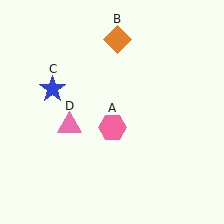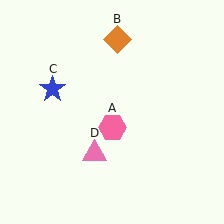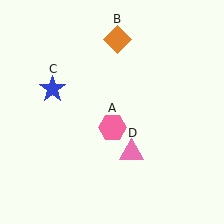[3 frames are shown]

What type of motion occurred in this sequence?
The pink triangle (object D) rotated counterclockwise around the center of the scene.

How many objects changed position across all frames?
1 object changed position: pink triangle (object D).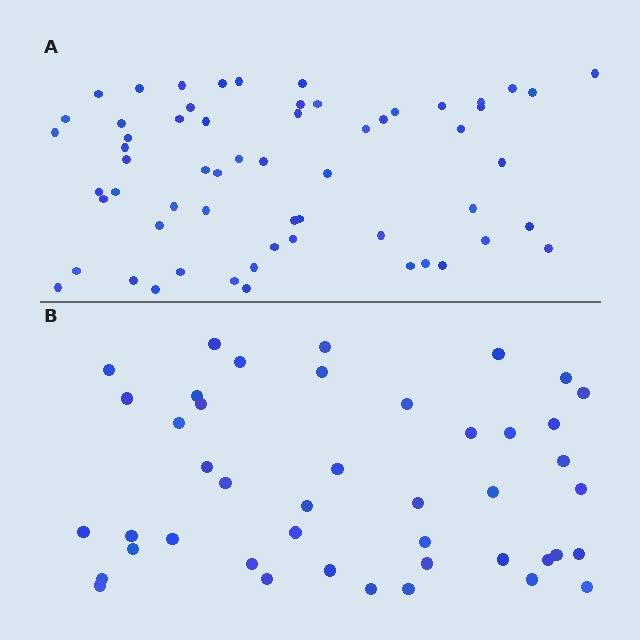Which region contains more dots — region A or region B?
Region A (the top region) has more dots.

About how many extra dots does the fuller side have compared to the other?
Region A has approximately 15 more dots than region B.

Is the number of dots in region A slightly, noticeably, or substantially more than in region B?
Region A has noticeably more, but not dramatically so. The ratio is roughly 1.4 to 1.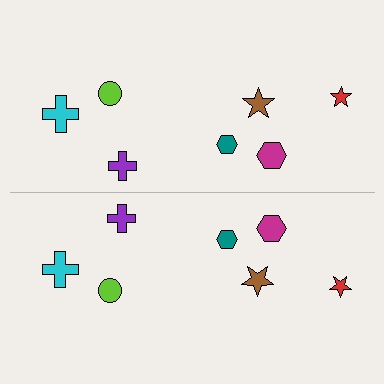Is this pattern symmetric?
Yes, this pattern has bilateral (reflection) symmetry.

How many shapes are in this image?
There are 14 shapes in this image.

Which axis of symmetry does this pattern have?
The pattern has a horizontal axis of symmetry running through the center of the image.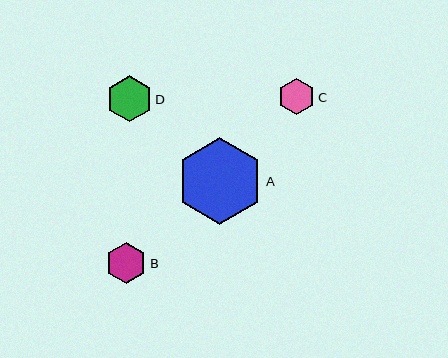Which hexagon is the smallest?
Hexagon C is the smallest with a size of approximately 37 pixels.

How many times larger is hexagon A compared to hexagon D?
Hexagon A is approximately 1.9 times the size of hexagon D.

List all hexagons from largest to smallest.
From largest to smallest: A, D, B, C.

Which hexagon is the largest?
Hexagon A is the largest with a size of approximately 87 pixels.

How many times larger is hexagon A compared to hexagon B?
Hexagon A is approximately 2.1 times the size of hexagon B.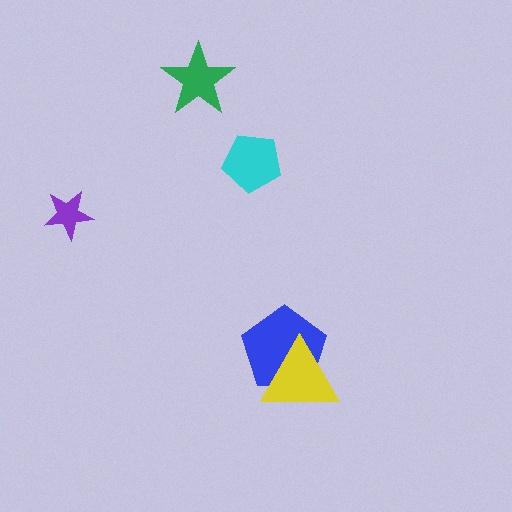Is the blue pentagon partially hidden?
Yes, it is partially covered by another shape.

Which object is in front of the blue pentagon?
The yellow triangle is in front of the blue pentagon.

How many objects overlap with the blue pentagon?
1 object overlaps with the blue pentagon.